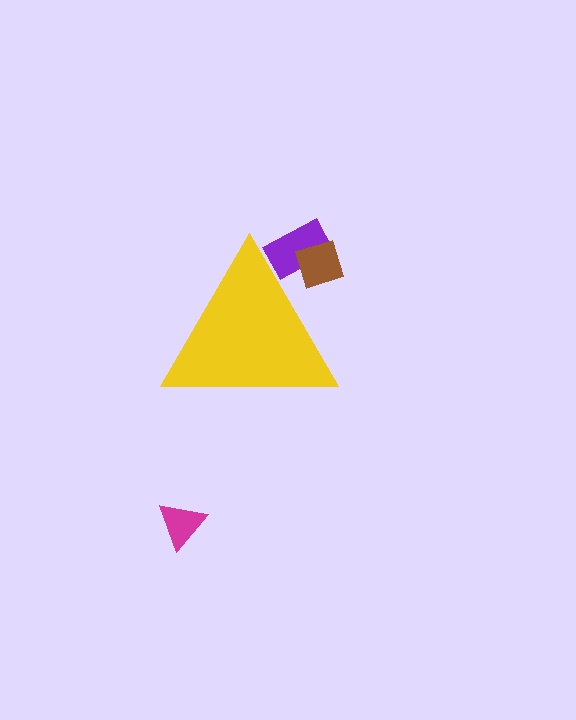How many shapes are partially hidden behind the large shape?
2 shapes are partially hidden.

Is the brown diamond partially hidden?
Yes, the brown diamond is partially hidden behind the yellow triangle.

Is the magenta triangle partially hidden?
No, the magenta triangle is fully visible.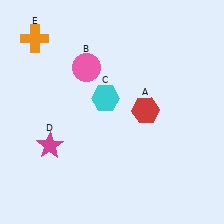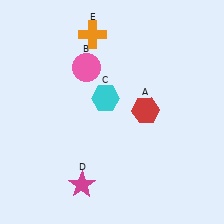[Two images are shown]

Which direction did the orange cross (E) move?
The orange cross (E) moved right.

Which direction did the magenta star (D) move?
The magenta star (D) moved down.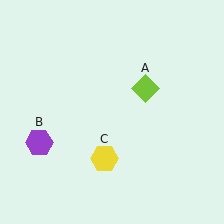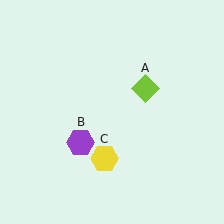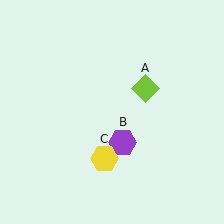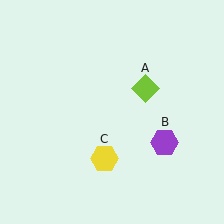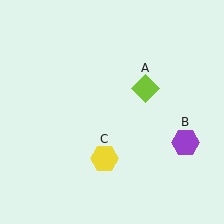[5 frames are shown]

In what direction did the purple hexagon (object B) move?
The purple hexagon (object B) moved right.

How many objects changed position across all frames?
1 object changed position: purple hexagon (object B).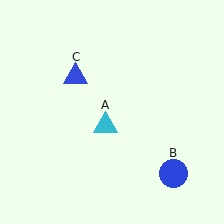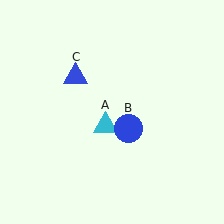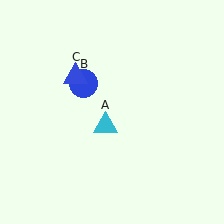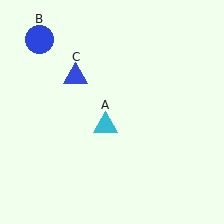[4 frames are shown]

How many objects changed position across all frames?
1 object changed position: blue circle (object B).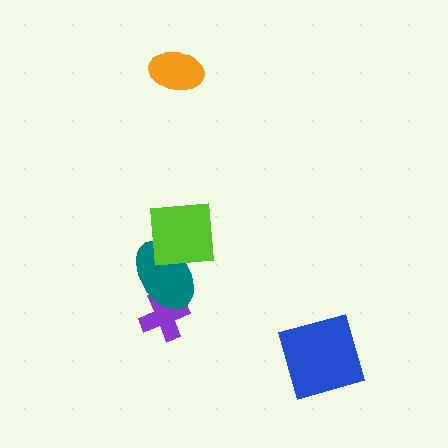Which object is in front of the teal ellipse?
The lime square is in front of the teal ellipse.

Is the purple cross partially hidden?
Yes, it is partially covered by another shape.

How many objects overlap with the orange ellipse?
0 objects overlap with the orange ellipse.